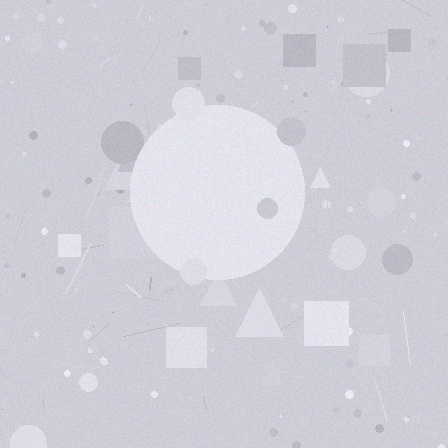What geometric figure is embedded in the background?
A circle is embedded in the background.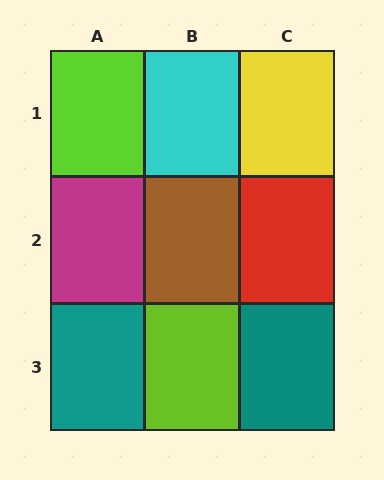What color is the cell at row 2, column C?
Red.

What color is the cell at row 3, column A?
Teal.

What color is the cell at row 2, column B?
Brown.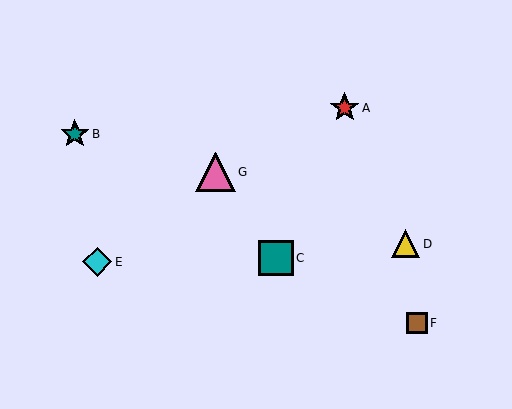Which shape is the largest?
The pink triangle (labeled G) is the largest.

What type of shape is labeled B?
Shape B is a teal star.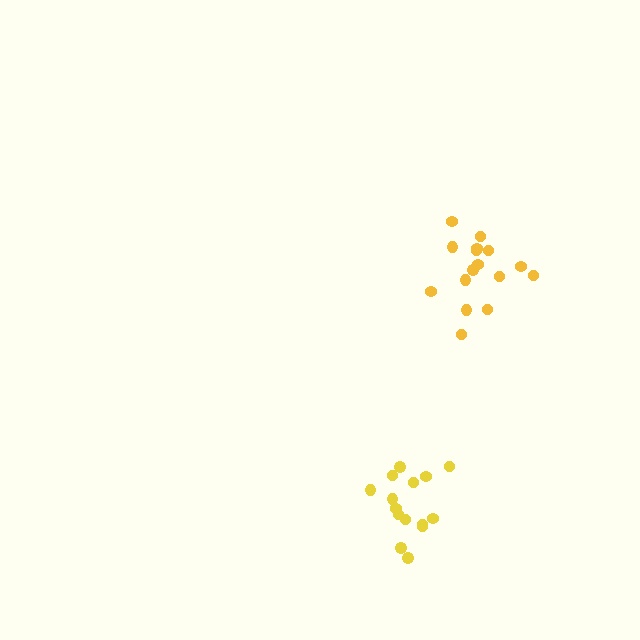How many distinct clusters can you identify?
There are 2 distinct clusters.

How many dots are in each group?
Group 1: 16 dots, Group 2: 15 dots (31 total).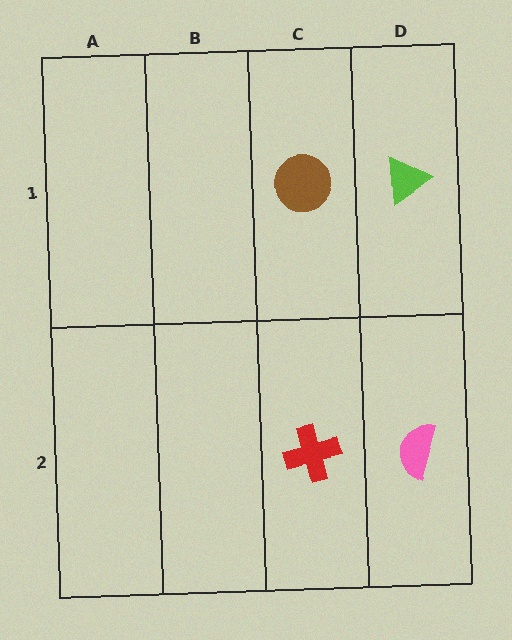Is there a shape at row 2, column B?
No, that cell is empty.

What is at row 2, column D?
A pink semicircle.